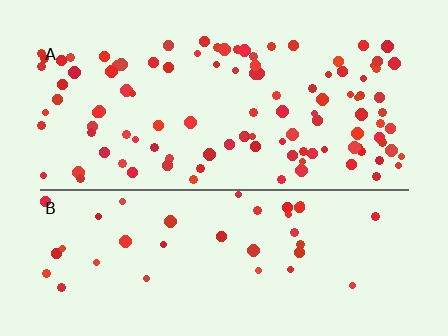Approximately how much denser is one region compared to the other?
Approximately 2.8× — region A over region B.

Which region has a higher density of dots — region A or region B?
A (the top).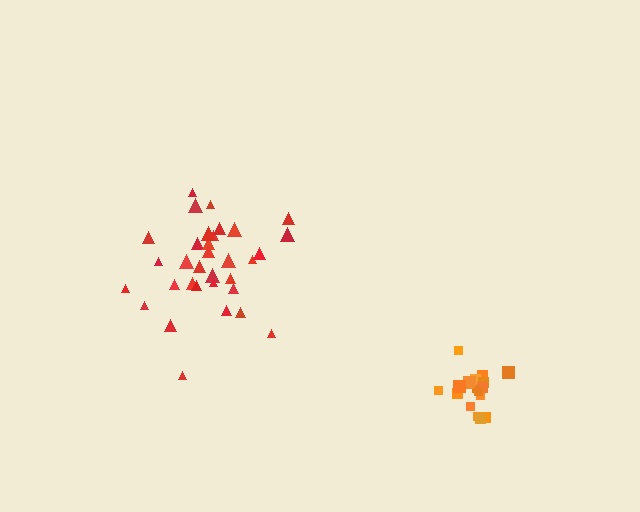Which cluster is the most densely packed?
Orange.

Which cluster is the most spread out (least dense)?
Red.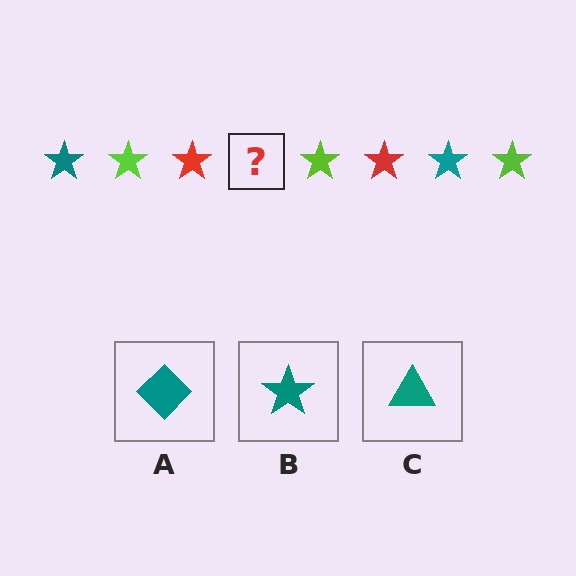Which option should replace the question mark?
Option B.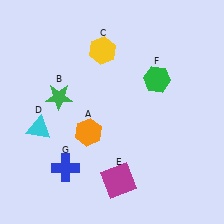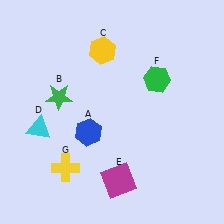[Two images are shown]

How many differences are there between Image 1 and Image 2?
There are 2 differences between the two images.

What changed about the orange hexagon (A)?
In Image 1, A is orange. In Image 2, it changed to blue.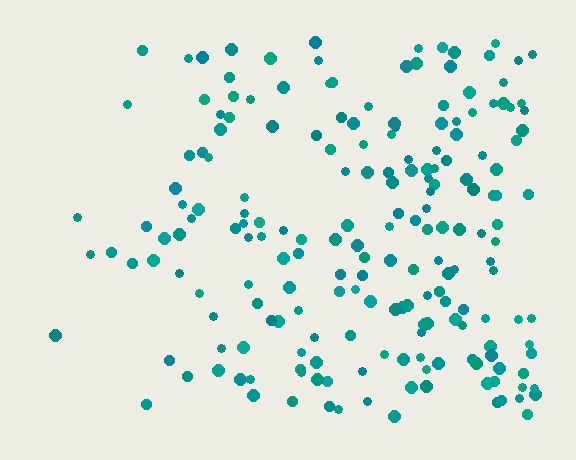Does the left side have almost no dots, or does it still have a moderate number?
Still a moderate number, just noticeably fewer than the right.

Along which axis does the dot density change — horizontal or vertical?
Horizontal.